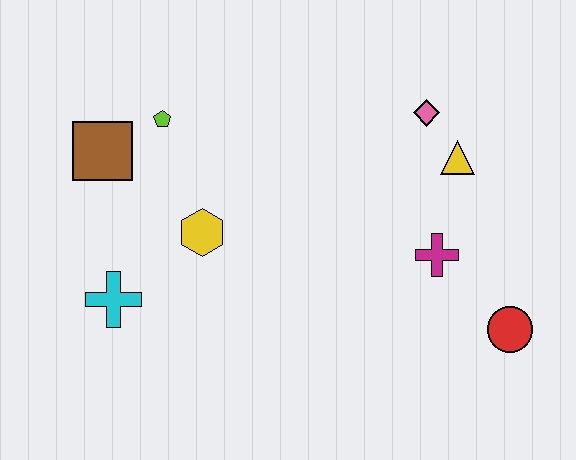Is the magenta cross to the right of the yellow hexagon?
Yes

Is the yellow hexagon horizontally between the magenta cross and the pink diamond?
No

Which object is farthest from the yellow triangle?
The cyan cross is farthest from the yellow triangle.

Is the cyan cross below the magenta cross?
Yes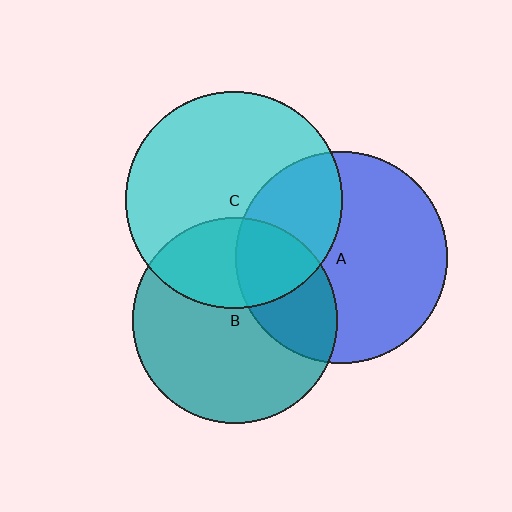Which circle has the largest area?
Circle C (cyan).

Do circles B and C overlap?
Yes.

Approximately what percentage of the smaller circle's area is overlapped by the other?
Approximately 35%.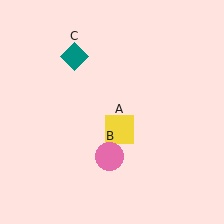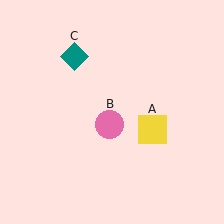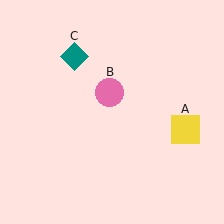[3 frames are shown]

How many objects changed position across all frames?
2 objects changed position: yellow square (object A), pink circle (object B).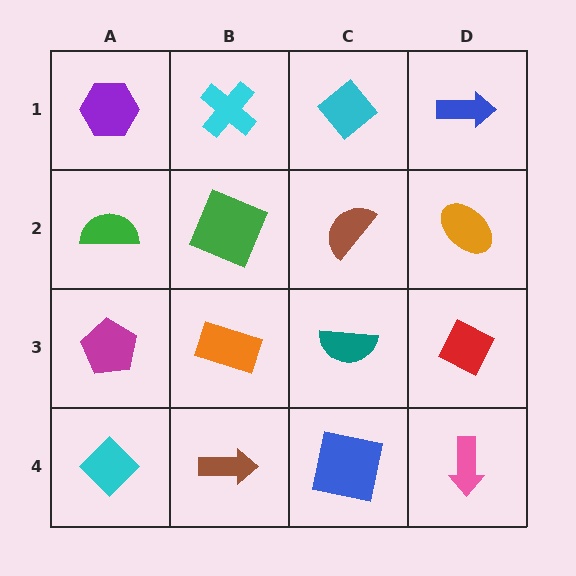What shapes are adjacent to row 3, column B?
A green square (row 2, column B), a brown arrow (row 4, column B), a magenta pentagon (row 3, column A), a teal semicircle (row 3, column C).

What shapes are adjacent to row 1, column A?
A green semicircle (row 2, column A), a cyan cross (row 1, column B).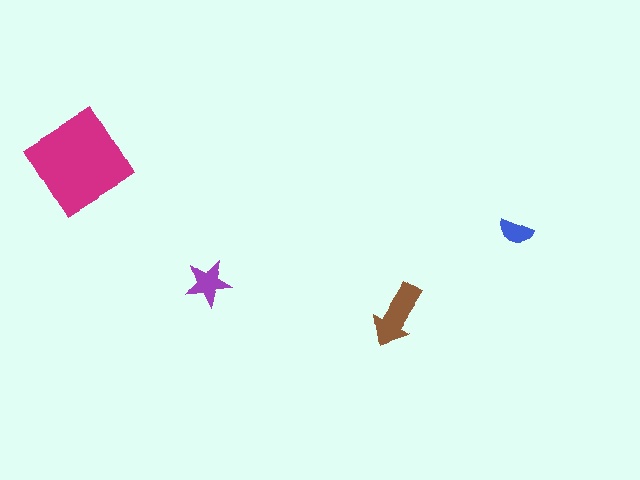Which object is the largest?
The magenta diamond.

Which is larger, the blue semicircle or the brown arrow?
The brown arrow.